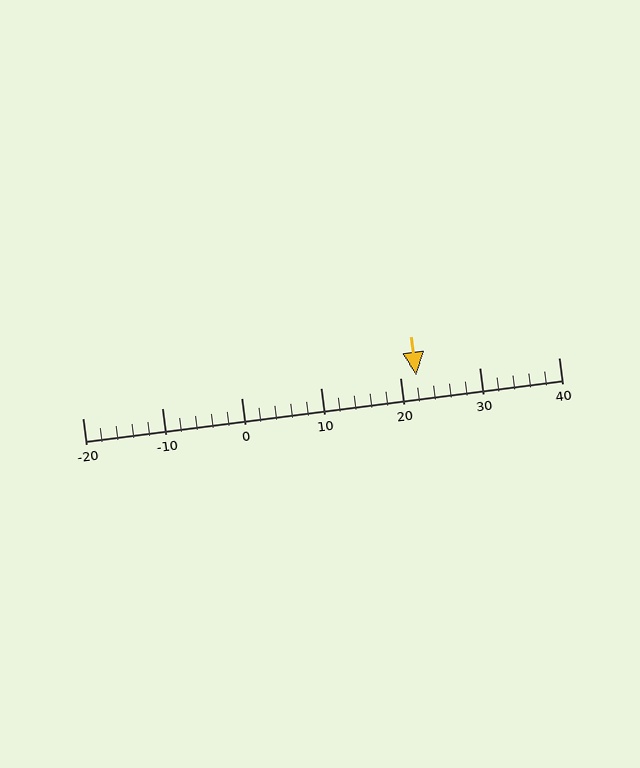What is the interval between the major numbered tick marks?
The major tick marks are spaced 10 units apart.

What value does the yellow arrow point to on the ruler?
The yellow arrow points to approximately 22.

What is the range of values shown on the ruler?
The ruler shows values from -20 to 40.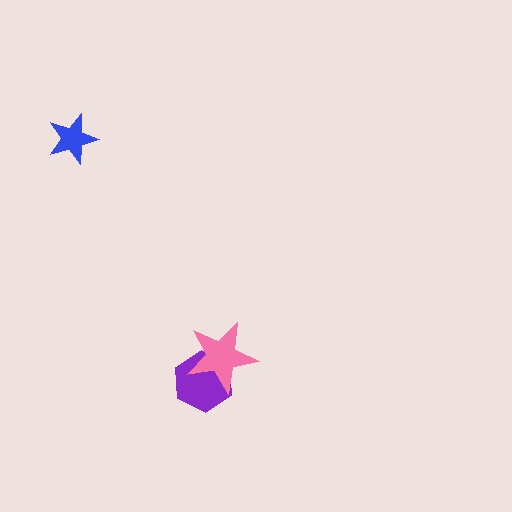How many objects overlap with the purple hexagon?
1 object overlaps with the purple hexagon.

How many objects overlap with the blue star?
0 objects overlap with the blue star.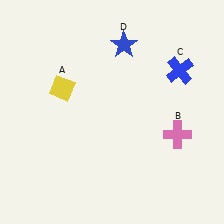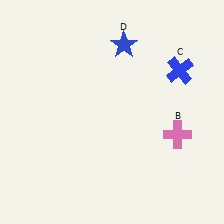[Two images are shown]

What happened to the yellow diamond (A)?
The yellow diamond (A) was removed in Image 2. It was in the top-left area of Image 1.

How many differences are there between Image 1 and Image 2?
There is 1 difference between the two images.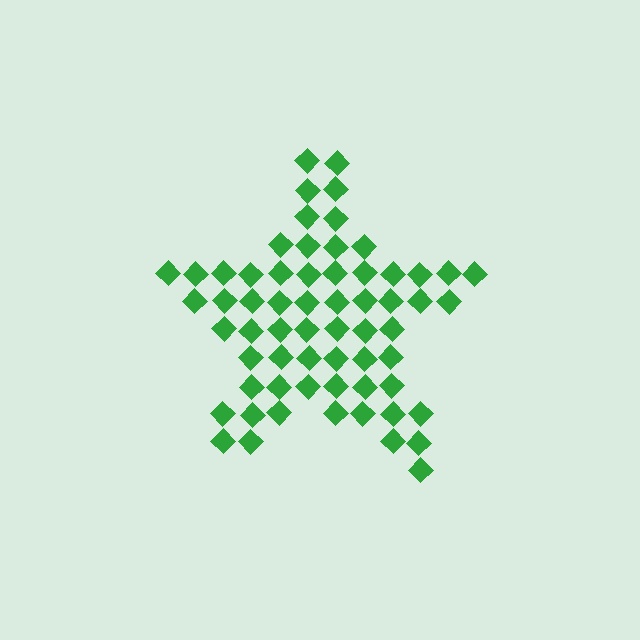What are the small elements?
The small elements are diamonds.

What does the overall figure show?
The overall figure shows a star.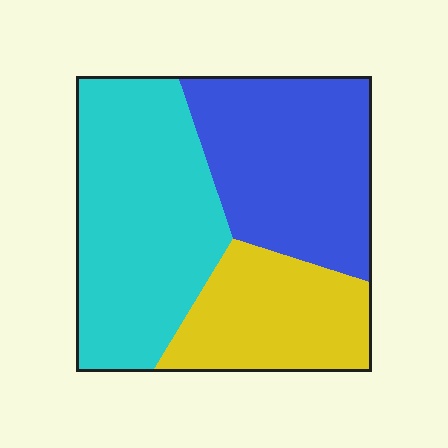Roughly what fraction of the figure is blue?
Blue covers roughly 35% of the figure.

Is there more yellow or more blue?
Blue.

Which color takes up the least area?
Yellow, at roughly 25%.